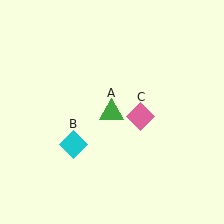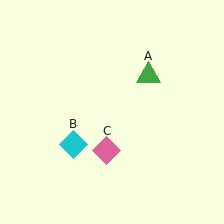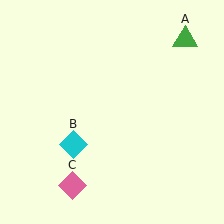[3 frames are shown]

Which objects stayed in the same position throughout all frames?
Cyan diamond (object B) remained stationary.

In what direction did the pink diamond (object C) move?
The pink diamond (object C) moved down and to the left.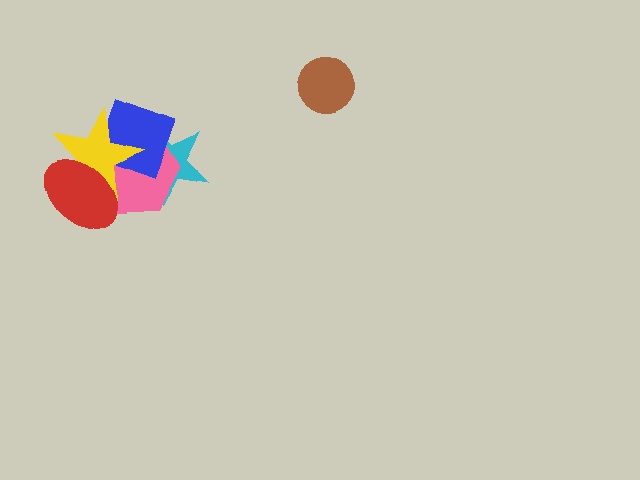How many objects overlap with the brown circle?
0 objects overlap with the brown circle.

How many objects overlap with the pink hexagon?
4 objects overlap with the pink hexagon.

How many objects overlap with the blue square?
3 objects overlap with the blue square.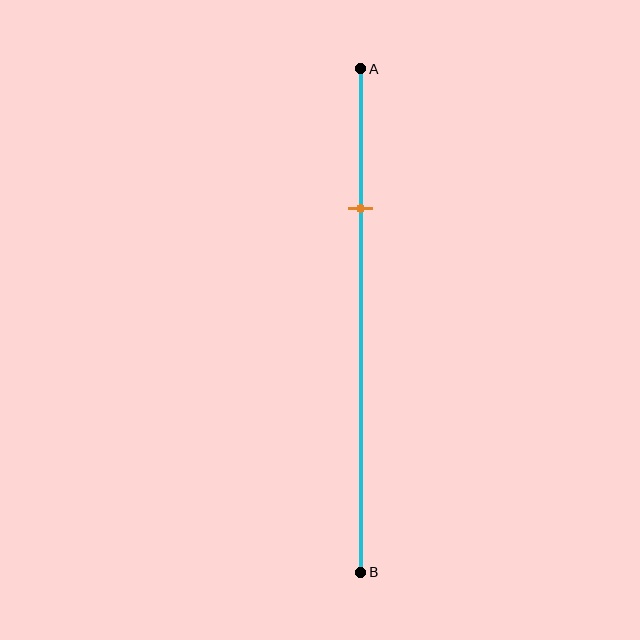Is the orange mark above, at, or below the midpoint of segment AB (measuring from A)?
The orange mark is above the midpoint of segment AB.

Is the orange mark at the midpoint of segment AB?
No, the mark is at about 30% from A, not at the 50% midpoint.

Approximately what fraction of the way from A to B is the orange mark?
The orange mark is approximately 30% of the way from A to B.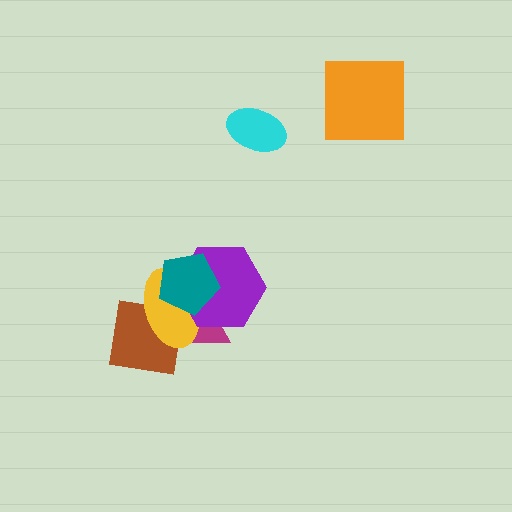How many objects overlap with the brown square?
3 objects overlap with the brown square.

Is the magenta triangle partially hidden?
Yes, it is partially covered by another shape.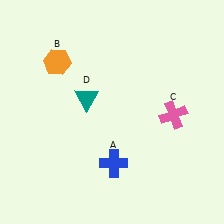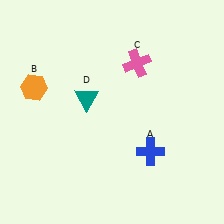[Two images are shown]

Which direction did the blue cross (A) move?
The blue cross (A) moved right.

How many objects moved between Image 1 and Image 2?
3 objects moved between the two images.